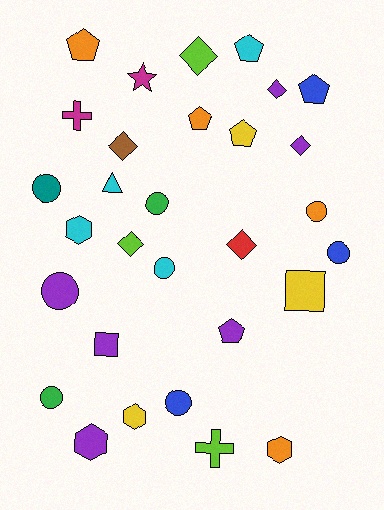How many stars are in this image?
There is 1 star.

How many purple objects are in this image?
There are 6 purple objects.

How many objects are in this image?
There are 30 objects.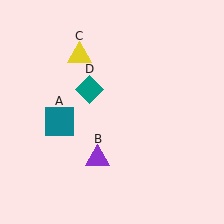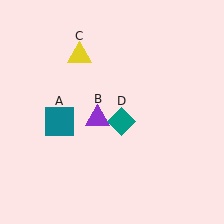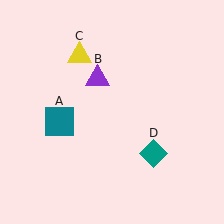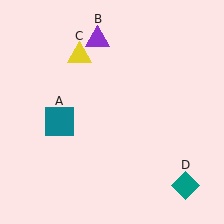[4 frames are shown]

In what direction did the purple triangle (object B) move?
The purple triangle (object B) moved up.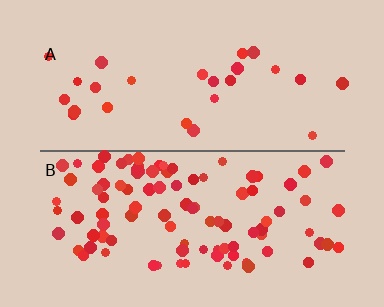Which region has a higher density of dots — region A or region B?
B (the bottom).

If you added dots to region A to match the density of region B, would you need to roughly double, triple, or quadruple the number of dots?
Approximately quadruple.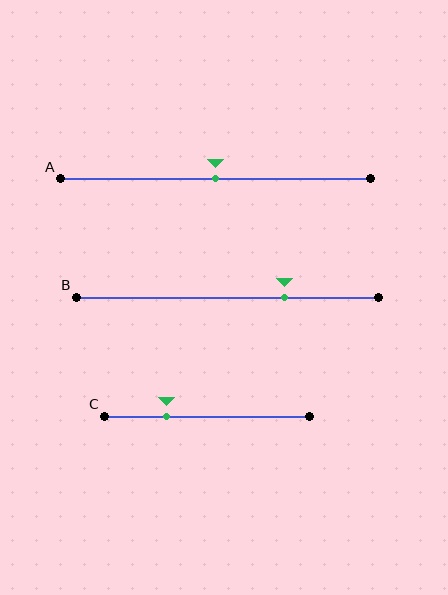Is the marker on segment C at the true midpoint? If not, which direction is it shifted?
No, the marker on segment C is shifted to the left by about 20% of the segment length.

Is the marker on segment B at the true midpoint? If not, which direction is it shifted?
No, the marker on segment B is shifted to the right by about 19% of the segment length.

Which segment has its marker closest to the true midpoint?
Segment A has its marker closest to the true midpoint.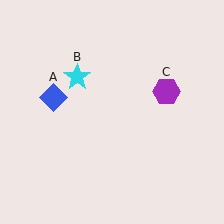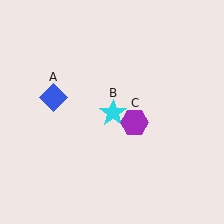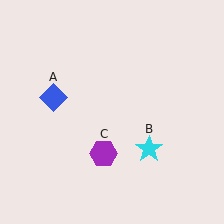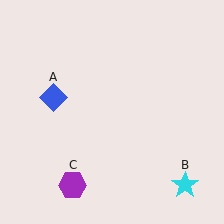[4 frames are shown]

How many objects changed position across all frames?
2 objects changed position: cyan star (object B), purple hexagon (object C).